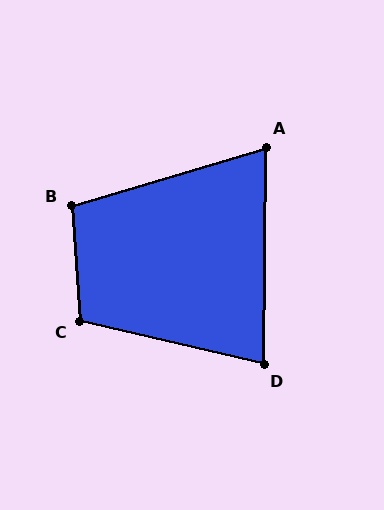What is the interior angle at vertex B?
Approximately 102 degrees (obtuse).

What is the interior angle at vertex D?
Approximately 78 degrees (acute).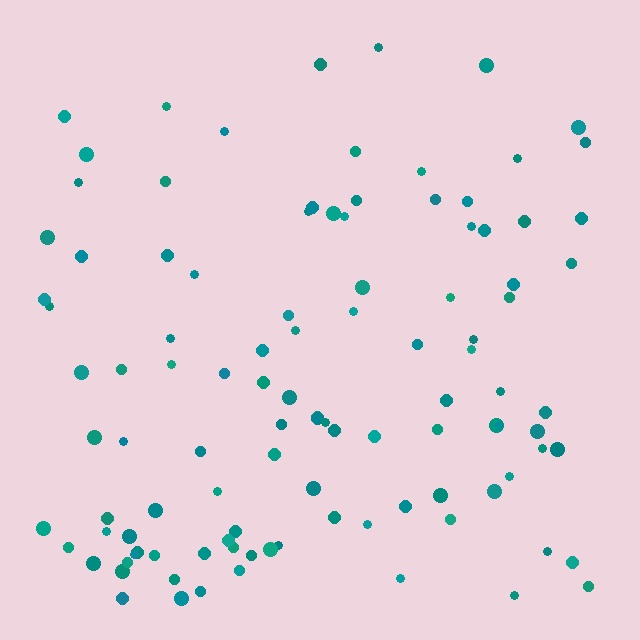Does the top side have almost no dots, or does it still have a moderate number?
Still a moderate number, just noticeably fewer than the bottom.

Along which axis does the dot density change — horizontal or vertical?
Vertical.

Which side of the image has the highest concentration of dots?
The bottom.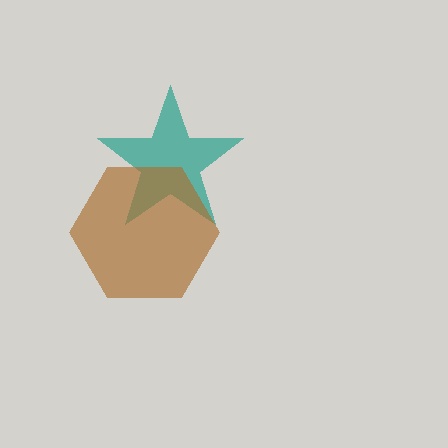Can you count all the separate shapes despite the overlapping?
Yes, there are 2 separate shapes.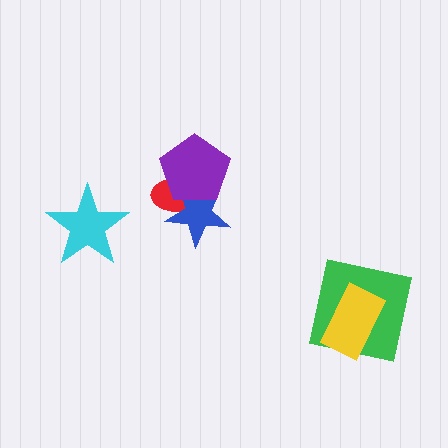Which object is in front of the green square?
The yellow rectangle is in front of the green square.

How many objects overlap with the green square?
1 object overlaps with the green square.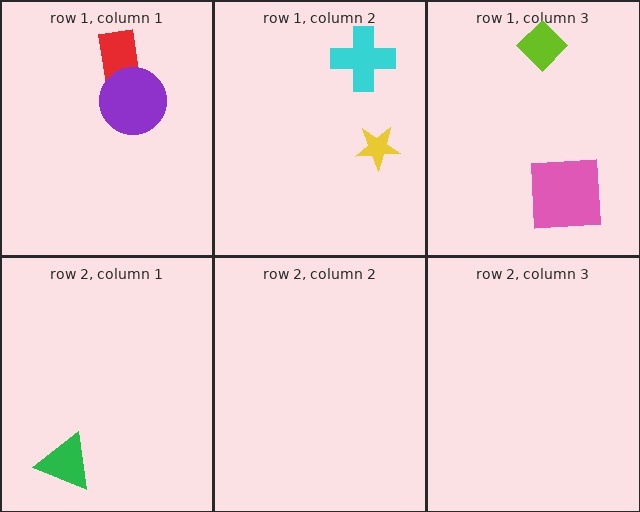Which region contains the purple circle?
The row 1, column 1 region.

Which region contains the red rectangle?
The row 1, column 1 region.